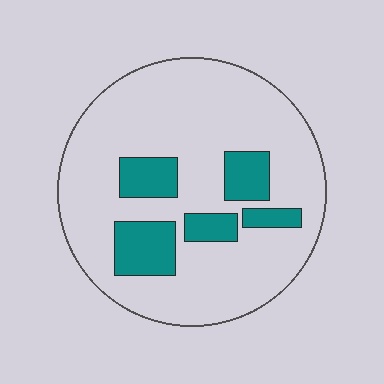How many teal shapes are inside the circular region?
5.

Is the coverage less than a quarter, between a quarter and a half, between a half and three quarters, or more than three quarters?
Less than a quarter.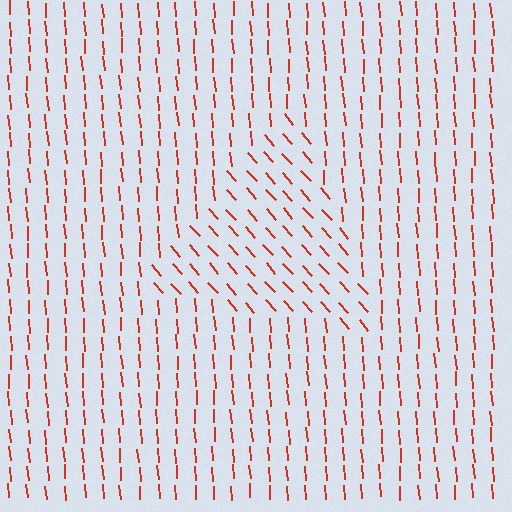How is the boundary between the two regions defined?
The boundary is defined purely by a change in line orientation (approximately 37 degrees difference). All lines are the same color and thickness.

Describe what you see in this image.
The image is filled with small red line segments. A triangle region in the image has lines oriented differently from the surrounding lines, creating a visible texture boundary.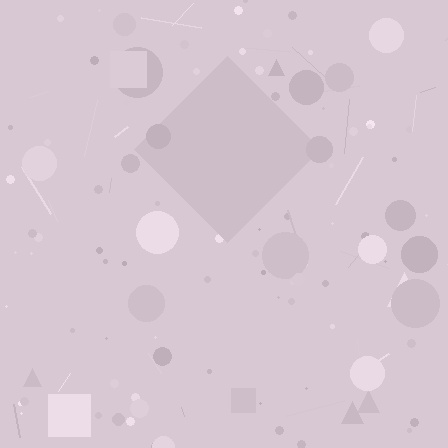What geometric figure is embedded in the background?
A diamond is embedded in the background.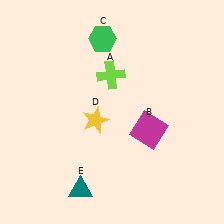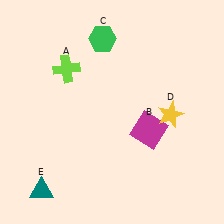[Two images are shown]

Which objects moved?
The objects that moved are: the lime cross (A), the yellow star (D), the teal triangle (E).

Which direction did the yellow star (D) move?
The yellow star (D) moved right.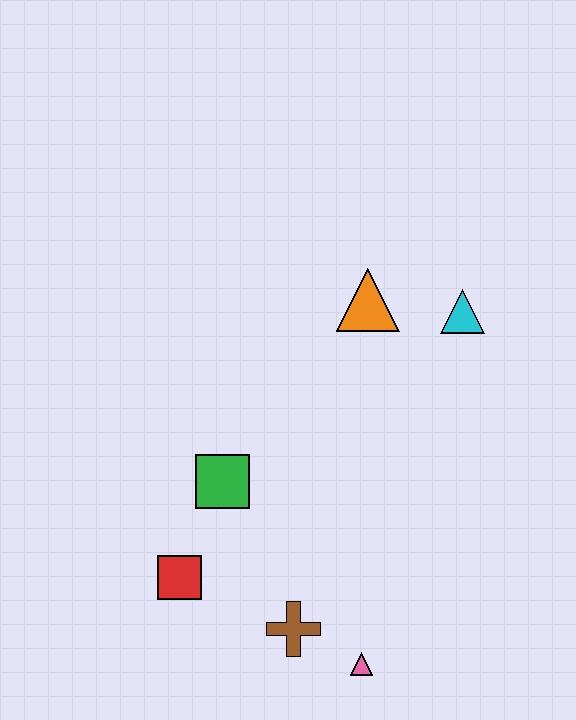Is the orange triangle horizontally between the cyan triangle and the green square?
Yes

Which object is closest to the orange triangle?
The cyan triangle is closest to the orange triangle.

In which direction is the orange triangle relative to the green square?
The orange triangle is above the green square.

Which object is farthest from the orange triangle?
The pink triangle is farthest from the orange triangle.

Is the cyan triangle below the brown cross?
No